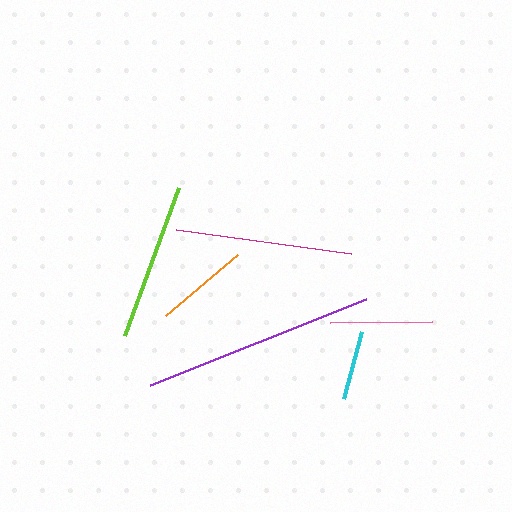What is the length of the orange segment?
The orange segment is approximately 94 pixels long.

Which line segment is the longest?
The purple line is the longest at approximately 233 pixels.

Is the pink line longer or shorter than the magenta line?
The magenta line is longer than the pink line.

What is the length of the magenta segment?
The magenta segment is approximately 177 pixels long.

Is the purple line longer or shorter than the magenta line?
The purple line is longer than the magenta line.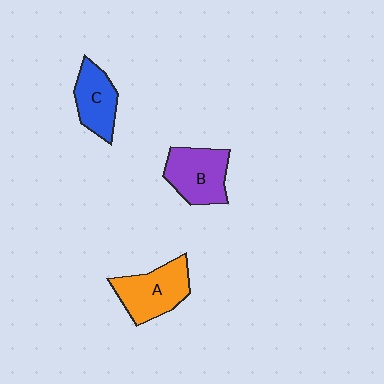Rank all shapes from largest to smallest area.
From largest to smallest: A (orange), B (purple), C (blue).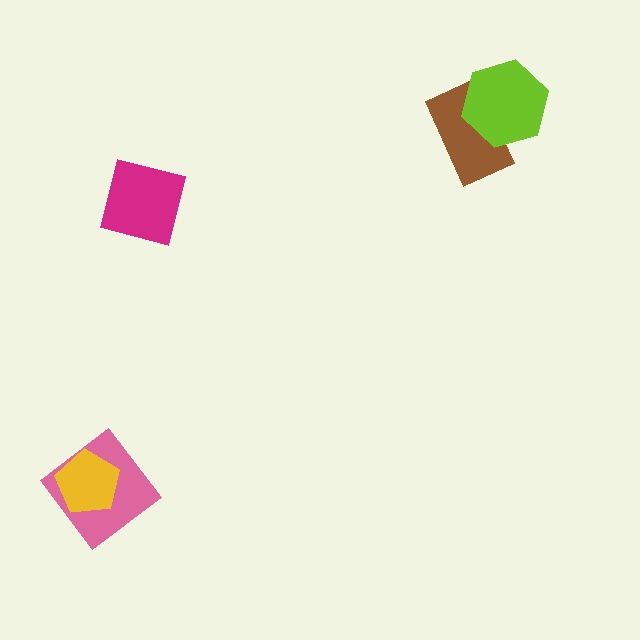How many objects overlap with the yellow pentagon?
1 object overlaps with the yellow pentagon.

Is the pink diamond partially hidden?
Yes, it is partially covered by another shape.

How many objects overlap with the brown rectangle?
1 object overlaps with the brown rectangle.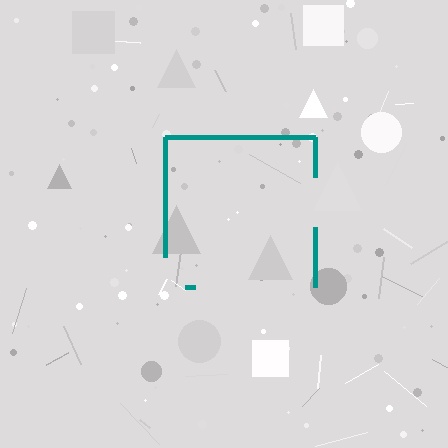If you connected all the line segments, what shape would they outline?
They would outline a square.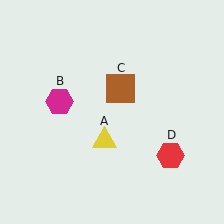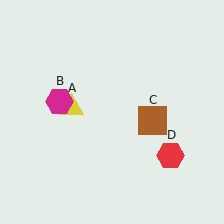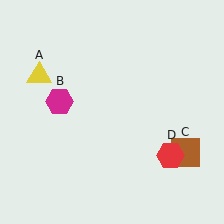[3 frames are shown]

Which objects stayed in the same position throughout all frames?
Magenta hexagon (object B) and red hexagon (object D) remained stationary.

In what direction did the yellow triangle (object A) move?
The yellow triangle (object A) moved up and to the left.